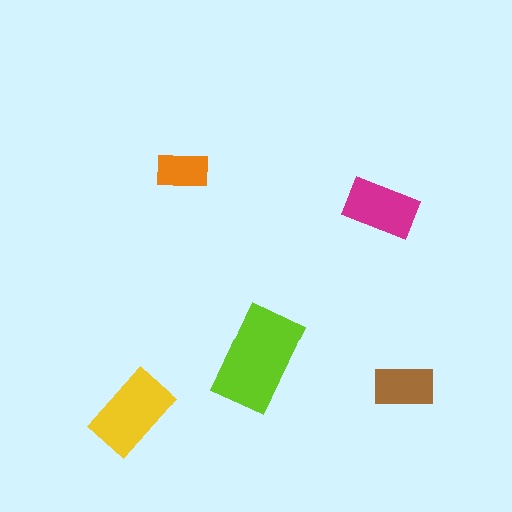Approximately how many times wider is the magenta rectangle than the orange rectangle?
About 1.5 times wider.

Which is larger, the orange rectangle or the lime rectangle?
The lime one.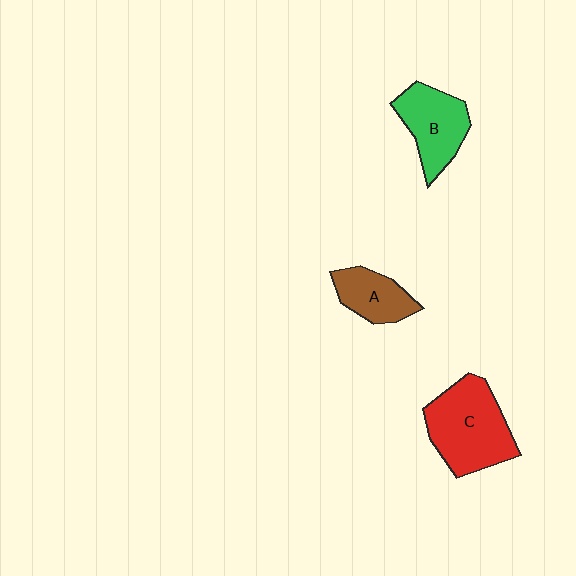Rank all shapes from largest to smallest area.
From largest to smallest: C (red), B (green), A (brown).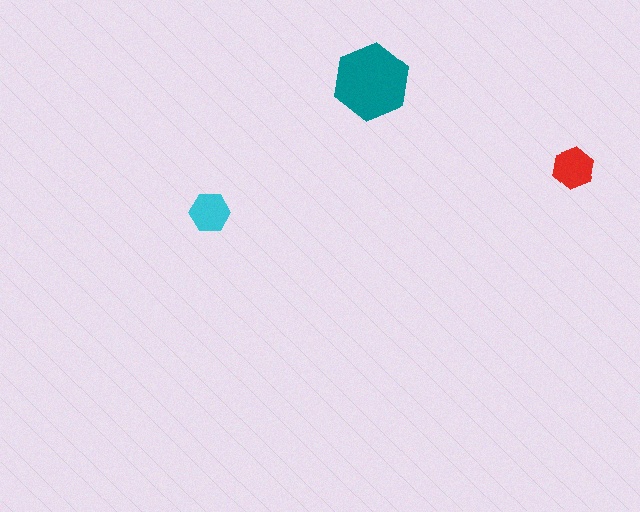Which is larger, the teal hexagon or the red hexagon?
The teal one.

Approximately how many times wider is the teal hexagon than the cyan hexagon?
About 2 times wider.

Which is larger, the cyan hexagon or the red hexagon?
The red one.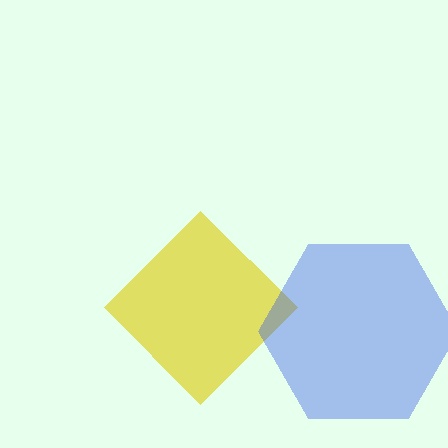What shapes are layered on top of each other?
The layered shapes are: a yellow diamond, a blue hexagon.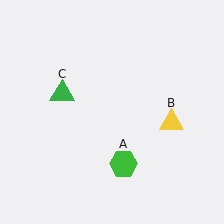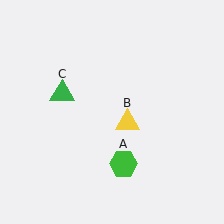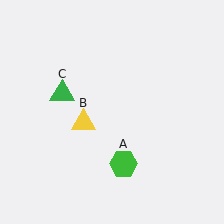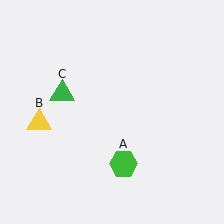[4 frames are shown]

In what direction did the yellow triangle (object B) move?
The yellow triangle (object B) moved left.